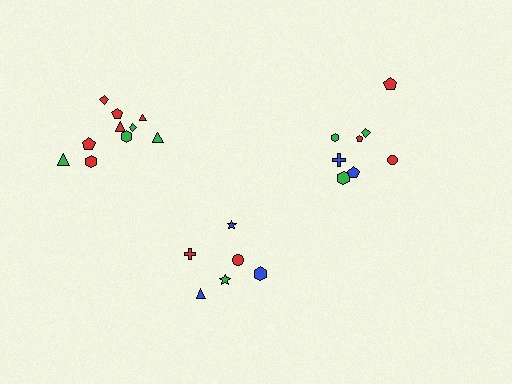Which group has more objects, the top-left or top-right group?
The top-left group.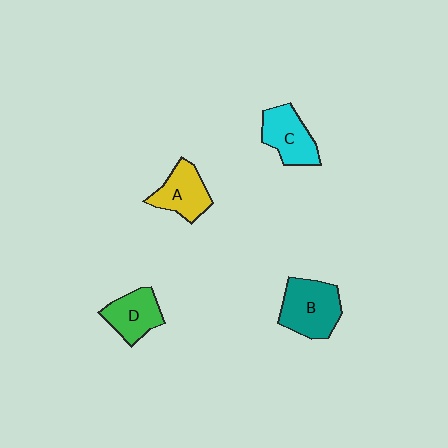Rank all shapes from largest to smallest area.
From largest to smallest: B (teal), C (cyan), A (yellow), D (green).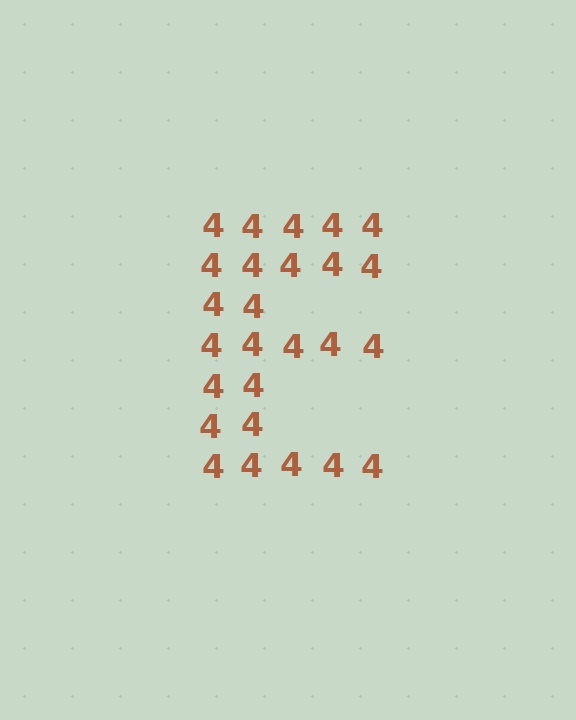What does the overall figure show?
The overall figure shows the letter E.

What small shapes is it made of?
It is made of small digit 4's.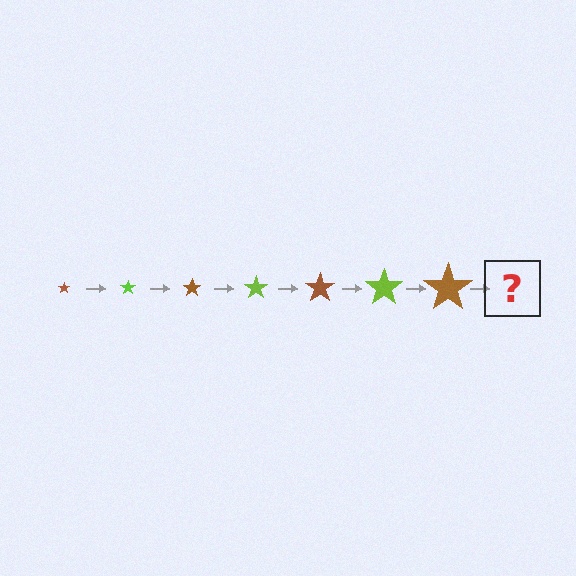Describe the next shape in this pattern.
It should be a lime star, larger than the previous one.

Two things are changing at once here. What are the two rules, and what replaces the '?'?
The two rules are that the star grows larger each step and the color cycles through brown and lime. The '?' should be a lime star, larger than the previous one.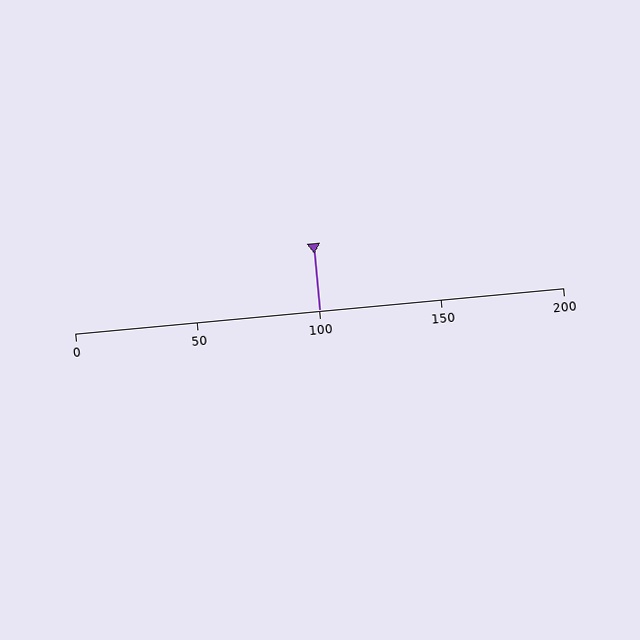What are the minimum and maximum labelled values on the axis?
The axis runs from 0 to 200.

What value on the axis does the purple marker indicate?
The marker indicates approximately 100.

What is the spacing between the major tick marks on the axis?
The major ticks are spaced 50 apart.